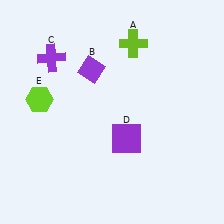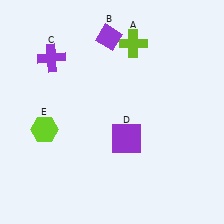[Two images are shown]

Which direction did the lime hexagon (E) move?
The lime hexagon (E) moved down.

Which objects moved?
The objects that moved are: the purple diamond (B), the lime hexagon (E).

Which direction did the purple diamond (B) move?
The purple diamond (B) moved up.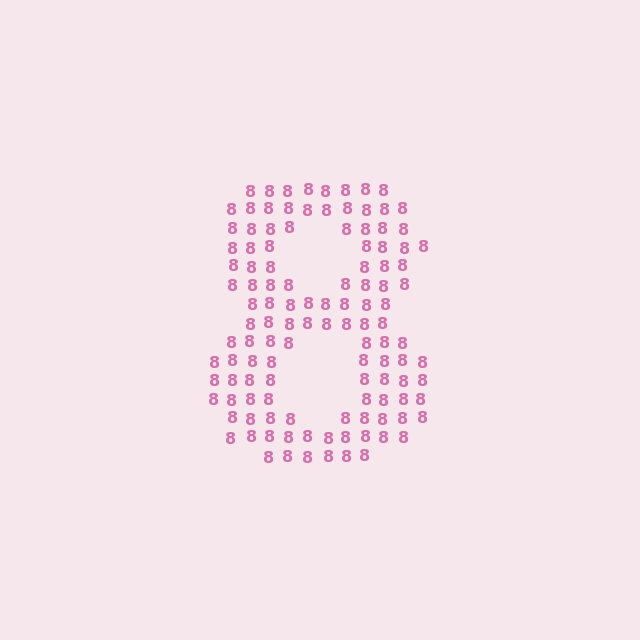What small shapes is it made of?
It is made of small digit 8's.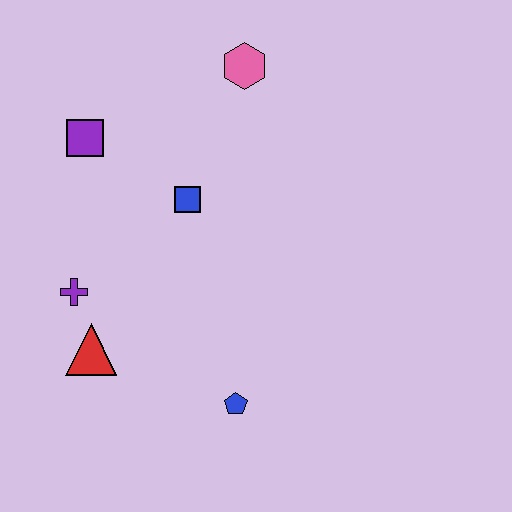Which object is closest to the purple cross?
The red triangle is closest to the purple cross.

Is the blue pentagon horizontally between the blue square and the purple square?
No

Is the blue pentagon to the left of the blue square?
No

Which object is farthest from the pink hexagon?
The blue pentagon is farthest from the pink hexagon.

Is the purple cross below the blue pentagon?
No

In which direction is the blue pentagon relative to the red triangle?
The blue pentagon is to the right of the red triangle.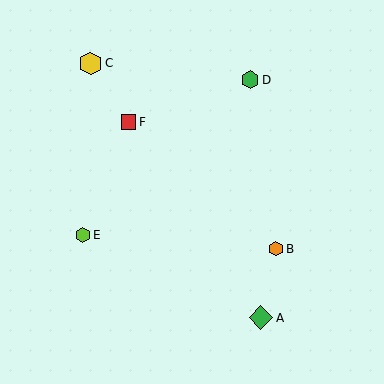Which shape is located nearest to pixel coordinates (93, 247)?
The lime hexagon (labeled E) at (83, 235) is nearest to that location.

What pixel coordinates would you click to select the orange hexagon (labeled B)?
Click at (276, 249) to select the orange hexagon B.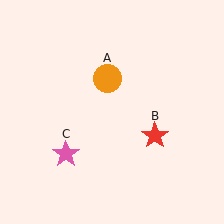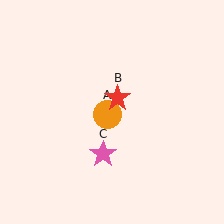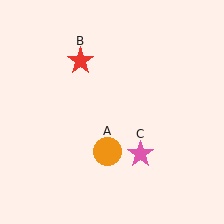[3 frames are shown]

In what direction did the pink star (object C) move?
The pink star (object C) moved right.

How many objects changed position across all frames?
3 objects changed position: orange circle (object A), red star (object B), pink star (object C).